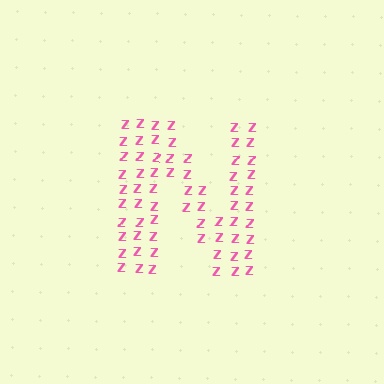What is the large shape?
The large shape is the letter N.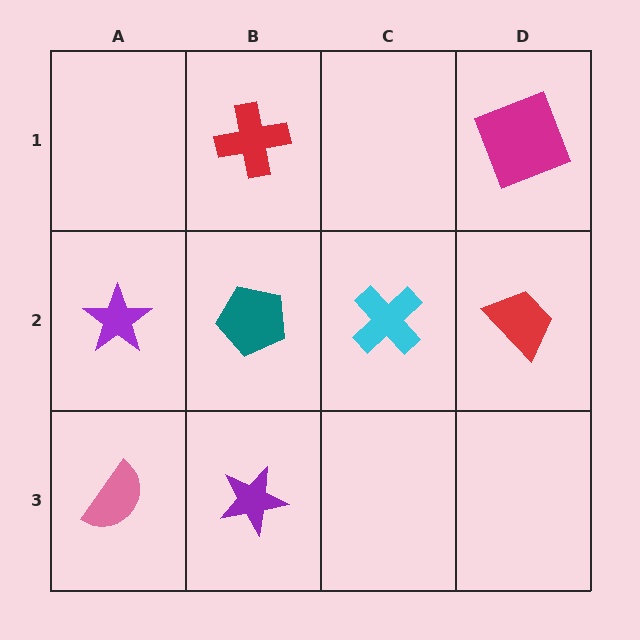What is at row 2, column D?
A red trapezoid.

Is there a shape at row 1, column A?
No, that cell is empty.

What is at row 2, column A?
A purple star.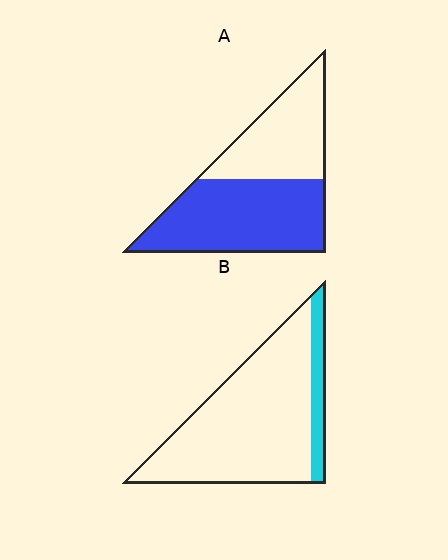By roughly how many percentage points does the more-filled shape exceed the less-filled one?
By roughly 45 percentage points (A over B).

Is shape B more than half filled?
No.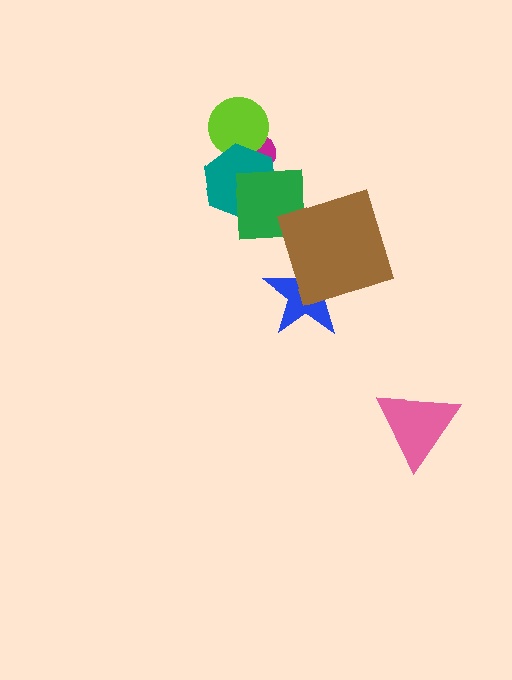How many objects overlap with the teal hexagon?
3 objects overlap with the teal hexagon.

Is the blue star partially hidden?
Yes, it is partially covered by another shape.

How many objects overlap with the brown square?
2 objects overlap with the brown square.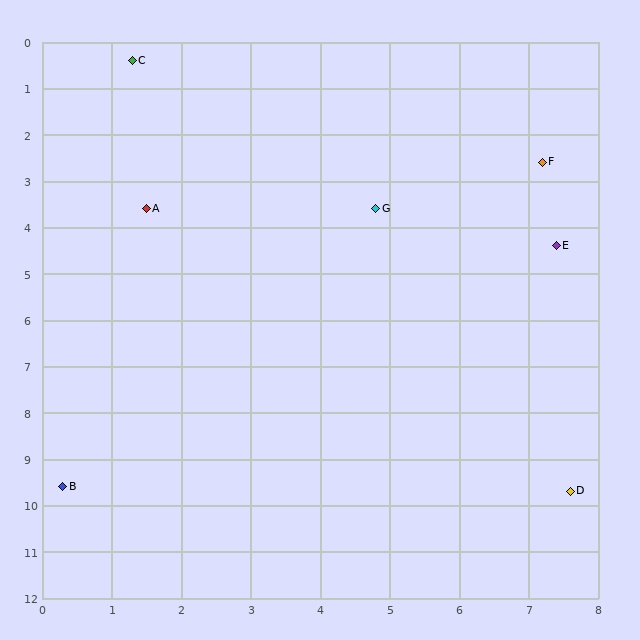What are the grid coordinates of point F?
Point F is at approximately (7.2, 2.6).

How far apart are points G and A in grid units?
Points G and A are about 3.3 grid units apart.